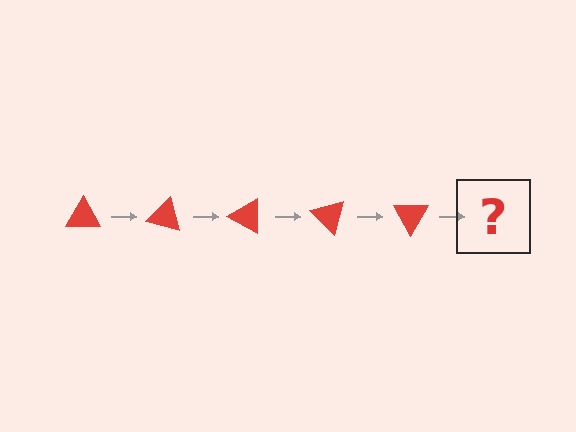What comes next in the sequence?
The next element should be a red triangle rotated 75 degrees.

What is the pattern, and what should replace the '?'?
The pattern is that the triangle rotates 15 degrees each step. The '?' should be a red triangle rotated 75 degrees.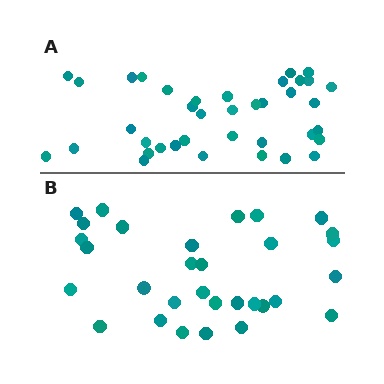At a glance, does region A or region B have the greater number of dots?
Region A (the top region) has more dots.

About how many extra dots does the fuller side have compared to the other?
Region A has roughly 8 or so more dots than region B.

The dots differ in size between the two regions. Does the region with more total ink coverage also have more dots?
No. Region B has more total ink coverage because its dots are larger, but region A actually contains more individual dots. Total area can be misleading — the number of items is what matters here.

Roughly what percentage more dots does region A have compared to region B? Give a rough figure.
About 25% more.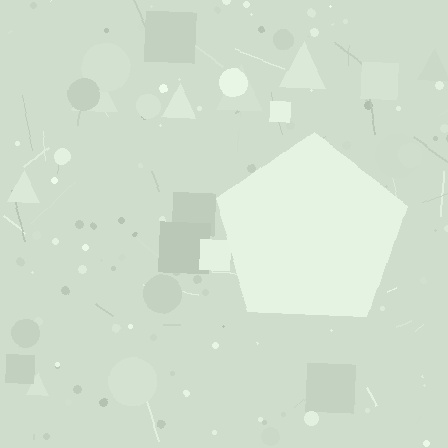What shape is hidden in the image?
A pentagon is hidden in the image.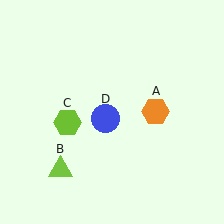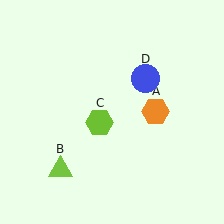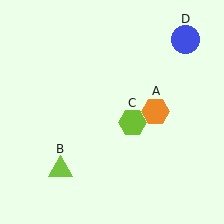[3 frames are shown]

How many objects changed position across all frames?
2 objects changed position: lime hexagon (object C), blue circle (object D).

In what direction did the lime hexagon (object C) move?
The lime hexagon (object C) moved right.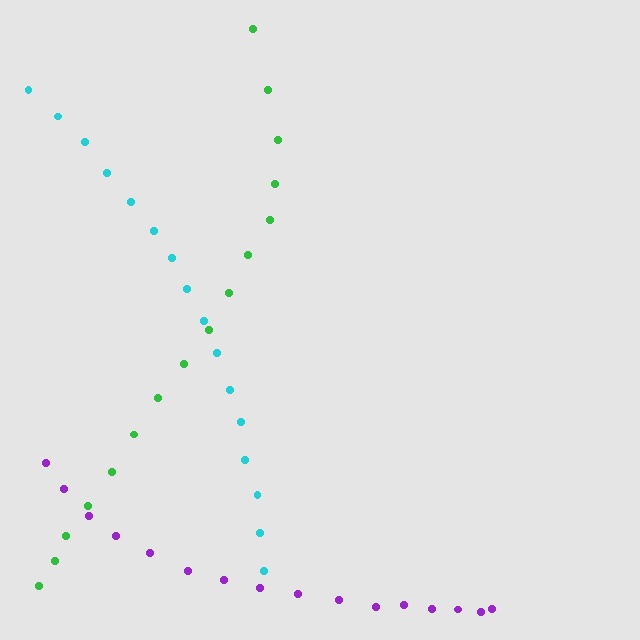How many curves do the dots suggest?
There are 3 distinct paths.